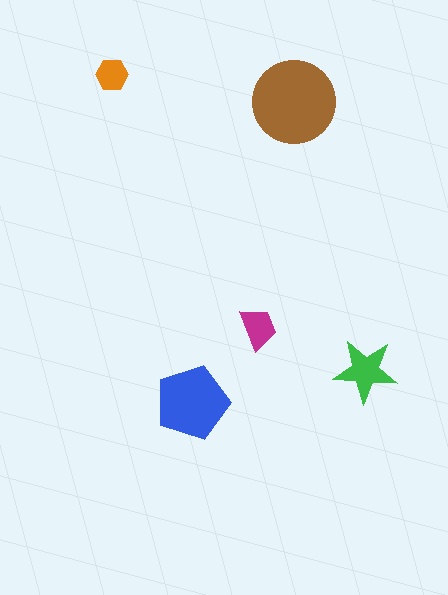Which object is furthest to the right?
The green star is rightmost.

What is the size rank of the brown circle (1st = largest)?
1st.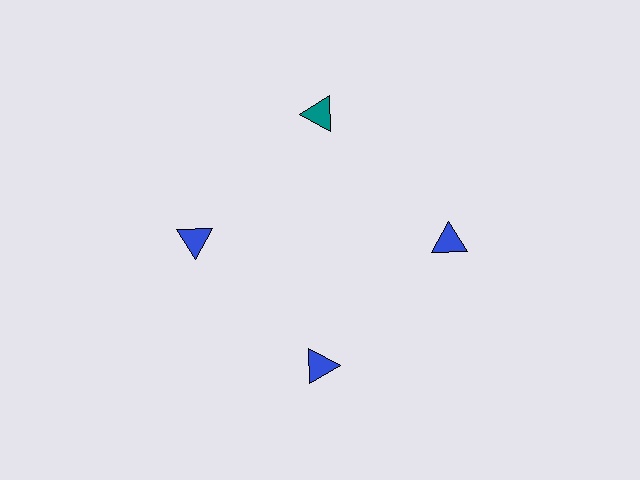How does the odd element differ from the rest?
It has a different color: teal instead of blue.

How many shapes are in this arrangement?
There are 4 shapes arranged in a ring pattern.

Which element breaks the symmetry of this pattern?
The teal triangle at roughly the 12 o'clock position breaks the symmetry. All other shapes are blue triangles.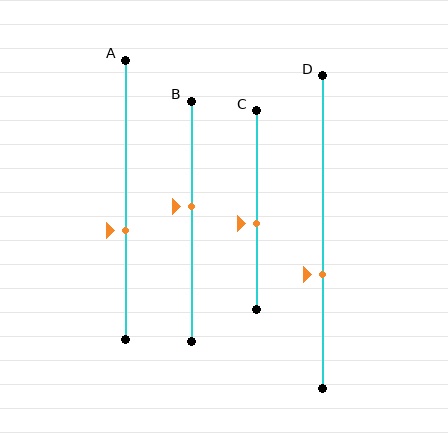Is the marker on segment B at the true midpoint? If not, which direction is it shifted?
No, the marker on segment B is shifted upward by about 6% of the segment length.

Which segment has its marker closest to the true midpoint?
Segment B has its marker closest to the true midpoint.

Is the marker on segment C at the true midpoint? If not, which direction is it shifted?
No, the marker on segment C is shifted downward by about 7% of the segment length.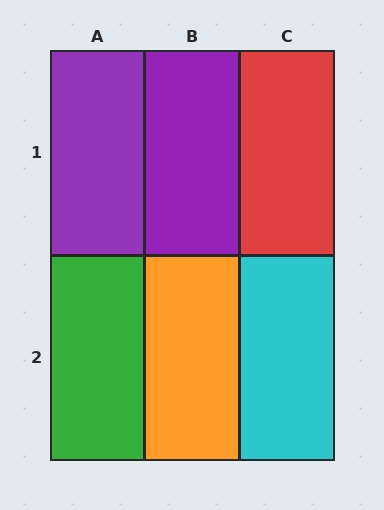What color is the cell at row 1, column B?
Purple.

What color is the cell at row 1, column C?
Red.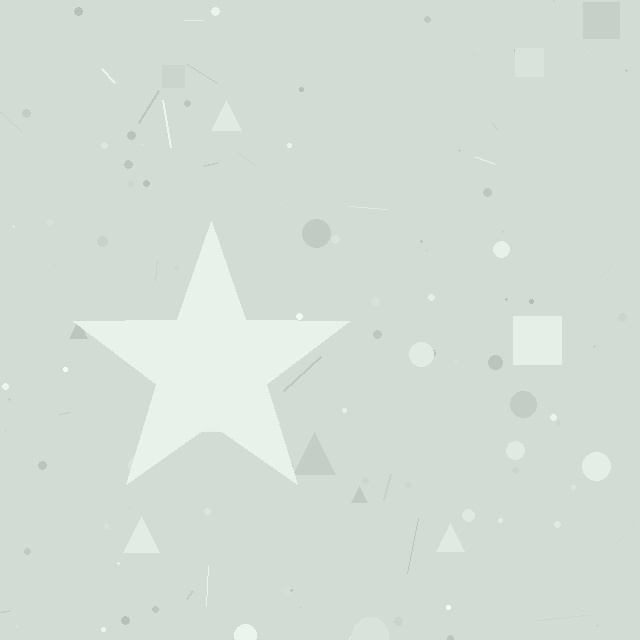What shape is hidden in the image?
A star is hidden in the image.